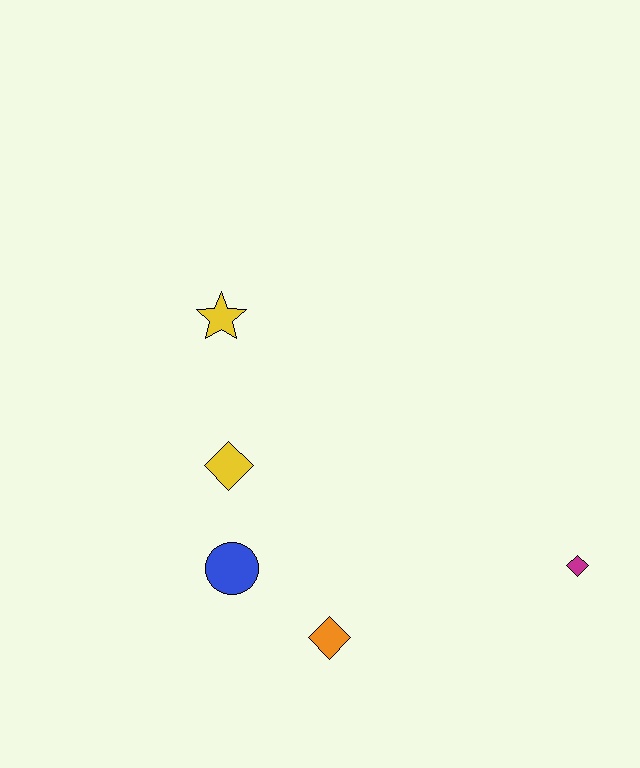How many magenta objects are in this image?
There is 1 magenta object.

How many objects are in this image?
There are 5 objects.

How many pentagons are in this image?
There are no pentagons.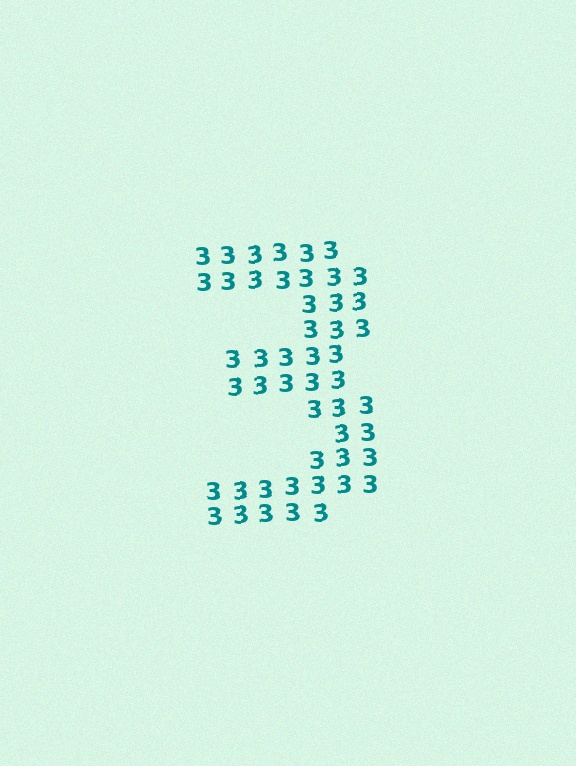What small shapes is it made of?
It is made of small digit 3's.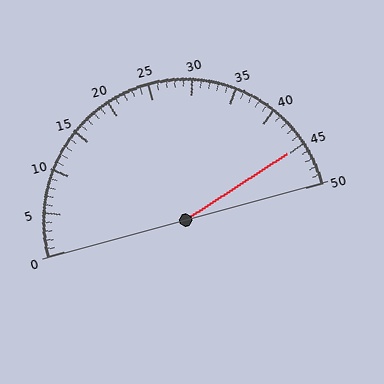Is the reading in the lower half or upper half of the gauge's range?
The reading is in the upper half of the range (0 to 50).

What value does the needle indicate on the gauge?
The needle indicates approximately 45.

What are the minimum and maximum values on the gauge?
The gauge ranges from 0 to 50.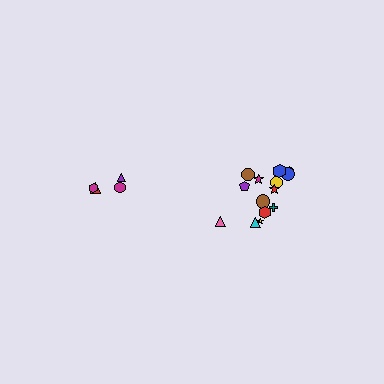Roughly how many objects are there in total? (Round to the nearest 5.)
Roughly 20 objects in total.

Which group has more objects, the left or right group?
The right group.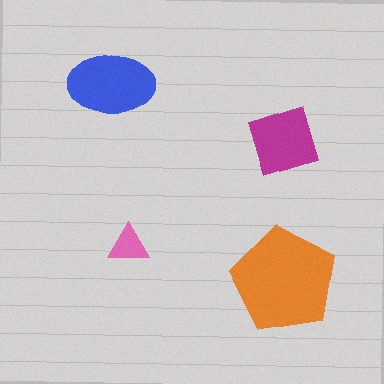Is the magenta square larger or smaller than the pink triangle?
Larger.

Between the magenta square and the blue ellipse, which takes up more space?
The blue ellipse.